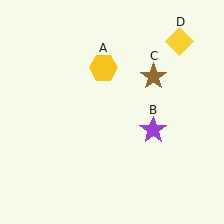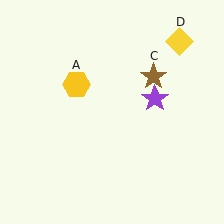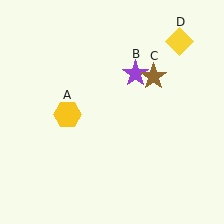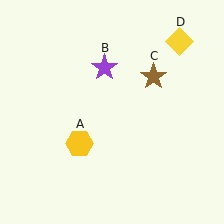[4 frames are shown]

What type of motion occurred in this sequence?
The yellow hexagon (object A), purple star (object B) rotated counterclockwise around the center of the scene.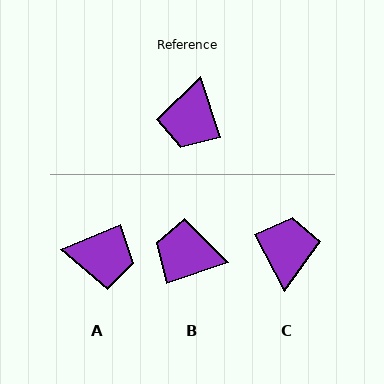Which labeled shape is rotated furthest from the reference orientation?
C, about 170 degrees away.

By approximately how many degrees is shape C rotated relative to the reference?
Approximately 170 degrees clockwise.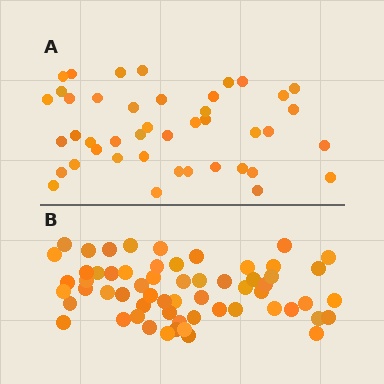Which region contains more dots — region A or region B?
Region B (the bottom region) has more dots.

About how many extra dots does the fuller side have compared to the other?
Region B has approximately 15 more dots than region A.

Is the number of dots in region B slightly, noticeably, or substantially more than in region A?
Region B has noticeably more, but not dramatically so. The ratio is roughly 1.4 to 1.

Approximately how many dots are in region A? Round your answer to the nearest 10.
About 40 dots. (The exact count is 43, which rounds to 40.)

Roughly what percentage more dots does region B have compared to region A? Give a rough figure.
About 40% more.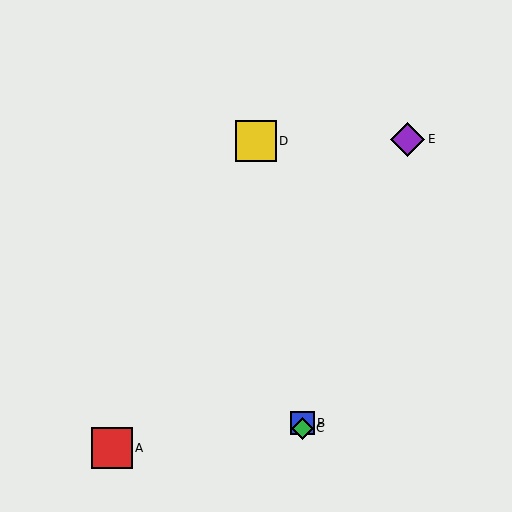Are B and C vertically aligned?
Yes, both are at x≈302.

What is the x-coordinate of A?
Object A is at x≈112.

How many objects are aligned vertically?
2 objects (B, C) are aligned vertically.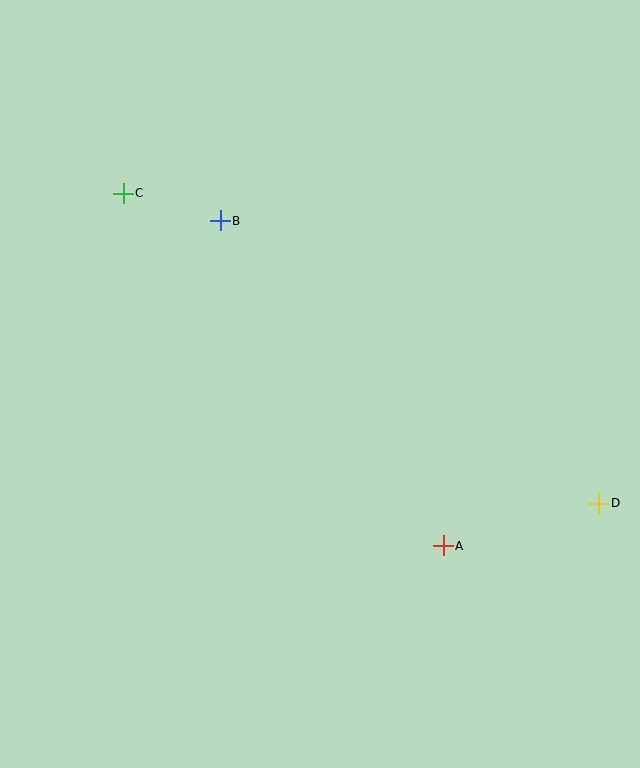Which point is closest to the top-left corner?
Point C is closest to the top-left corner.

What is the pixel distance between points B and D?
The distance between B and D is 472 pixels.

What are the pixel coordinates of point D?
Point D is at (599, 503).